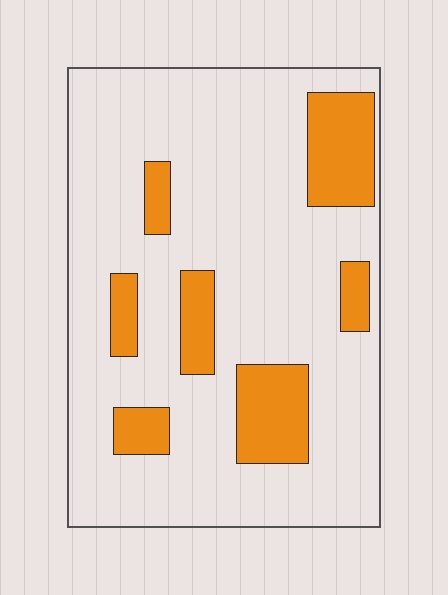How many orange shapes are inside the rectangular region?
7.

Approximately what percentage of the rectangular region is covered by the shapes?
Approximately 20%.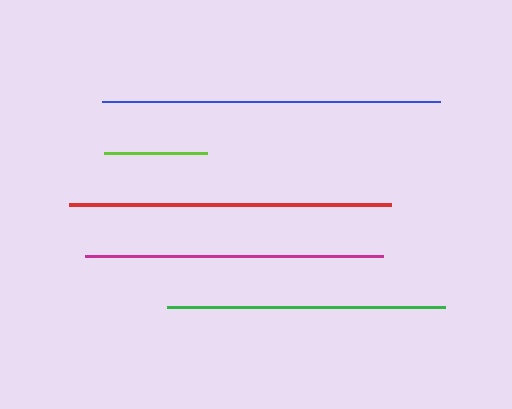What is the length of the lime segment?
The lime segment is approximately 103 pixels long.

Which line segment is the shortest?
The lime line is the shortest at approximately 103 pixels.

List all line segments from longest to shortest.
From longest to shortest: blue, red, magenta, green, lime.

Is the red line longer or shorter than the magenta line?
The red line is longer than the magenta line.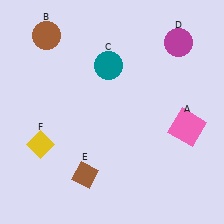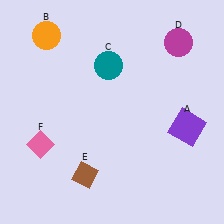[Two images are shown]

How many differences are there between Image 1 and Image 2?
There are 3 differences between the two images.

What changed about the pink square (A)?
In Image 1, A is pink. In Image 2, it changed to purple.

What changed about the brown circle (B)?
In Image 1, B is brown. In Image 2, it changed to orange.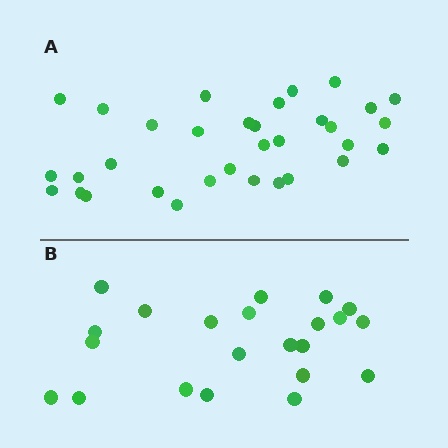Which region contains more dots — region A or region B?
Region A (the top region) has more dots.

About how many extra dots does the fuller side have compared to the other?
Region A has roughly 12 or so more dots than region B.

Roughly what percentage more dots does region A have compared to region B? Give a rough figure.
About 50% more.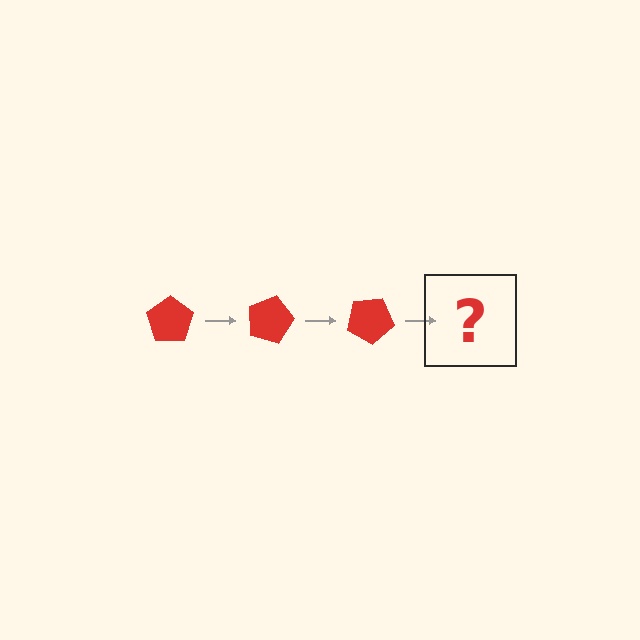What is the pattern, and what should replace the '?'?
The pattern is that the pentagon rotates 15 degrees each step. The '?' should be a red pentagon rotated 45 degrees.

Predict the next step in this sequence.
The next step is a red pentagon rotated 45 degrees.